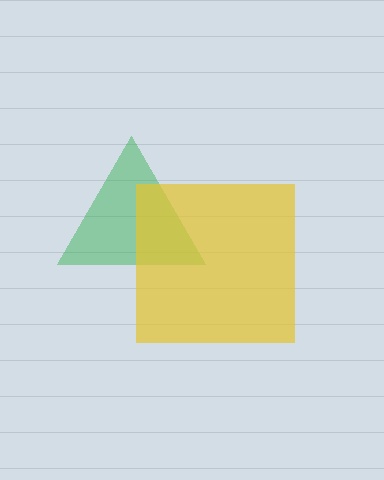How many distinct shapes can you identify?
There are 2 distinct shapes: a green triangle, a yellow square.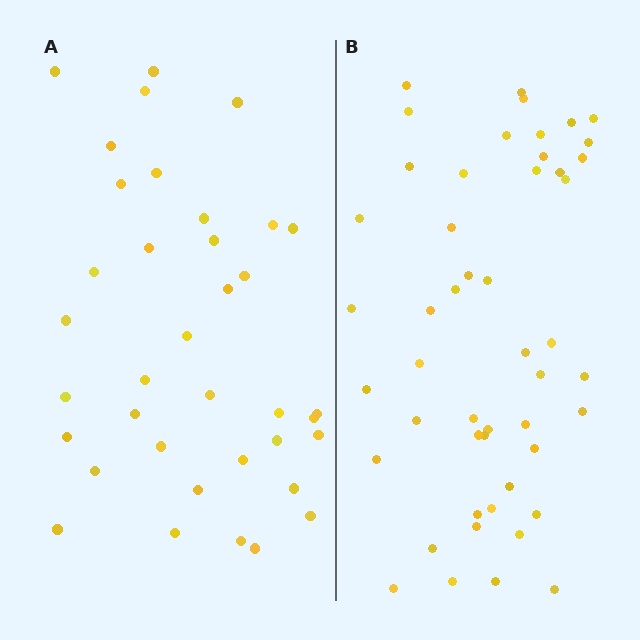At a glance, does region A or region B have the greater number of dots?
Region B (the right region) has more dots.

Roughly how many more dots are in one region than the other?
Region B has roughly 12 or so more dots than region A.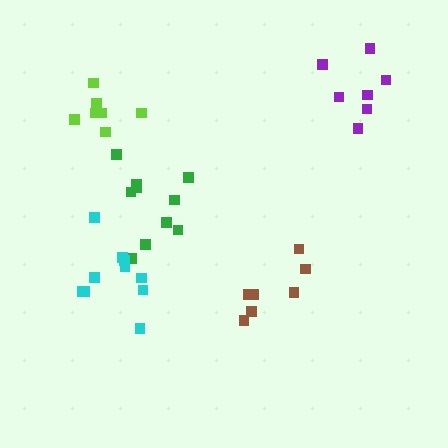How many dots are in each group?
Group 1: 8 dots, Group 2: 10 dots, Group 3: 7 dots, Group 4: 7 dots, Group 5: 10 dots (42 total).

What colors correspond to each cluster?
The clusters are colored: purple, green, lime, brown, cyan.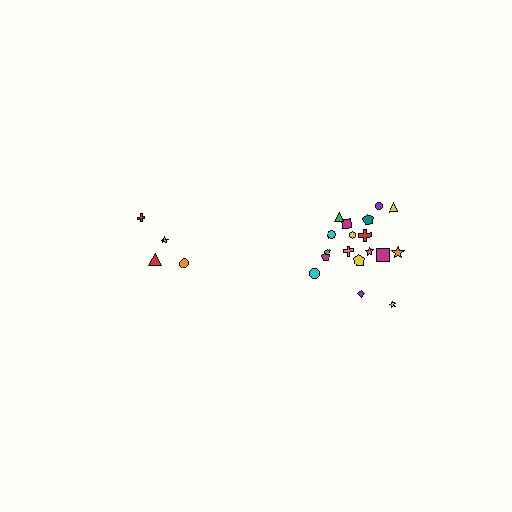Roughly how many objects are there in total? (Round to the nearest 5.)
Roughly 20 objects in total.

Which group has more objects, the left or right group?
The right group.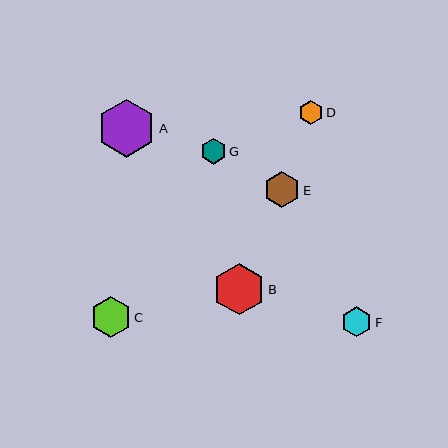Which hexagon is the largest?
Hexagon A is the largest with a size of approximately 58 pixels.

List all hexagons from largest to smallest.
From largest to smallest: A, B, C, E, F, G, D.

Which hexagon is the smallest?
Hexagon D is the smallest with a size of approximately 25 pixels.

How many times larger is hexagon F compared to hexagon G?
Hexagon F is approximately 1.2 times the size of hexagon G.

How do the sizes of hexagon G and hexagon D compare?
Hexagon G and hexagon D are approximately the same size.